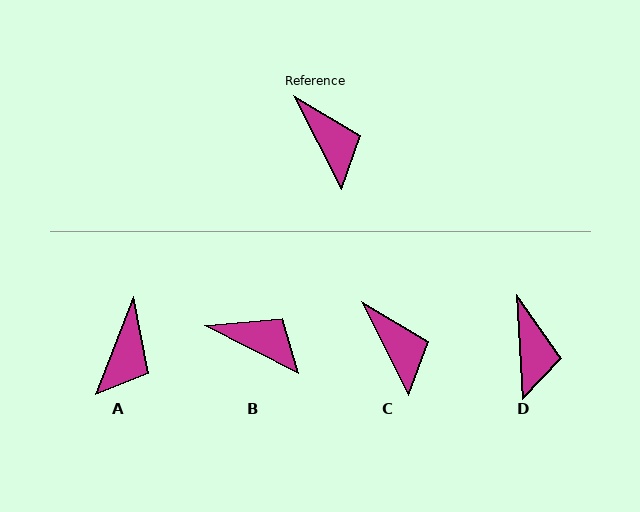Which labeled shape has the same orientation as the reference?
C.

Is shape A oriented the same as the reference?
No, it is off by about 48 degrees.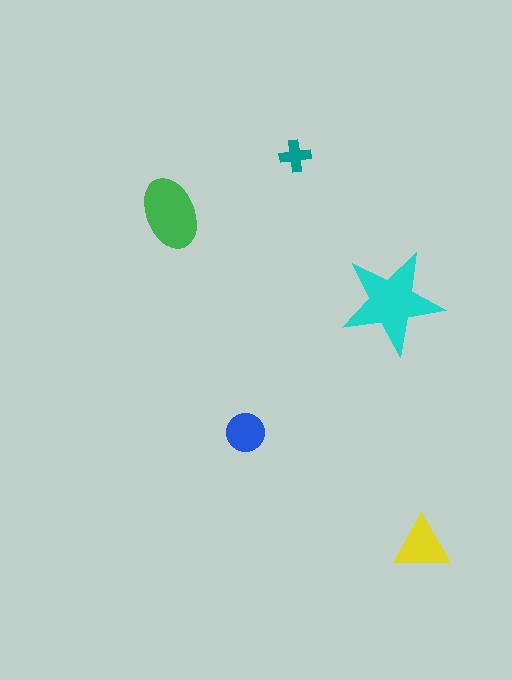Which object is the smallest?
The teal cross.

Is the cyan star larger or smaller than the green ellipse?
Larger.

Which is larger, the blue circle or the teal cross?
The blue circle.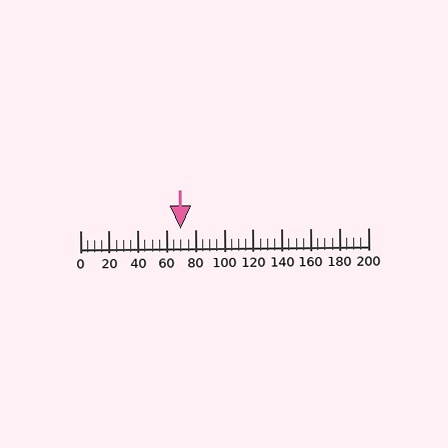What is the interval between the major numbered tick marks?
The major tick marks are spaced 20 units apart.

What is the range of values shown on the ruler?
The ruler shows values from 0 to 200.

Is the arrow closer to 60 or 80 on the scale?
The arrow is closer to 80.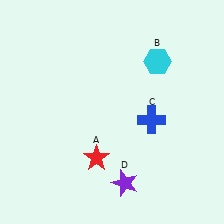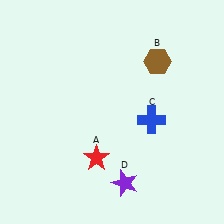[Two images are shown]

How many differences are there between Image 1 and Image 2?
There is 1 difference between the two images.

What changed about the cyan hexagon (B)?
In Image 1, B is cyan. In Image 2, it changed to brown.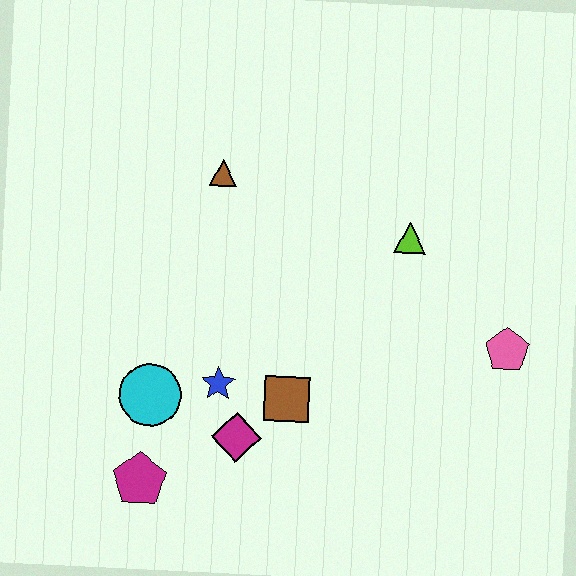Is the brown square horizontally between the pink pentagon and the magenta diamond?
Yes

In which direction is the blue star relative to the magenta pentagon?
The blue star is above the magenta pentagon.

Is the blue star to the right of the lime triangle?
No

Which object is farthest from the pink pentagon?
The magenta pentagon is farthest from the pink pentagon.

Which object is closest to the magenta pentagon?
The cyan circle is closest to the magenta pentagon.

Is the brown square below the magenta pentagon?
No